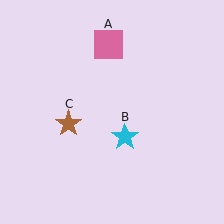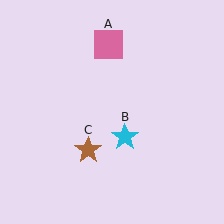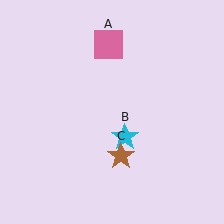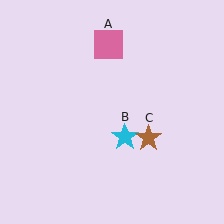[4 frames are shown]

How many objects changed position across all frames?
1 object changed position: brown star (object C).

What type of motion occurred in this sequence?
The brown star (object C) rotated counterclockwise around the center of the scene.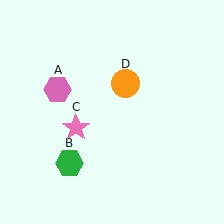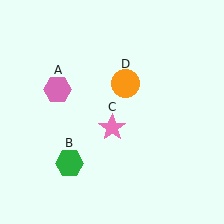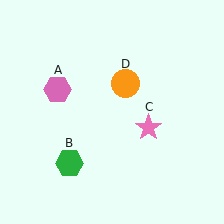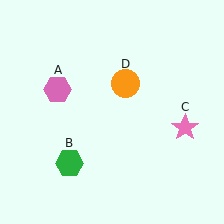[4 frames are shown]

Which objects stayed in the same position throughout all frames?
Pink hexagon (object A) and green hexagon (object B) and orange circle (object D) remained stationary.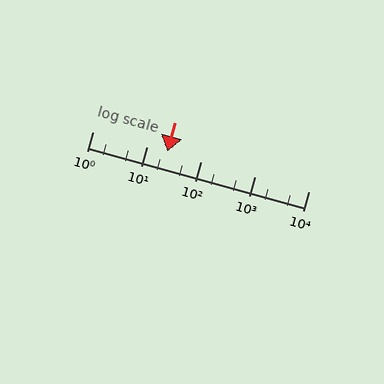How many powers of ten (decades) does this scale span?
The scale spans 4 decades, from 1 to 10000.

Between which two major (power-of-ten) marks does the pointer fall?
The pointer is between 10 and 100.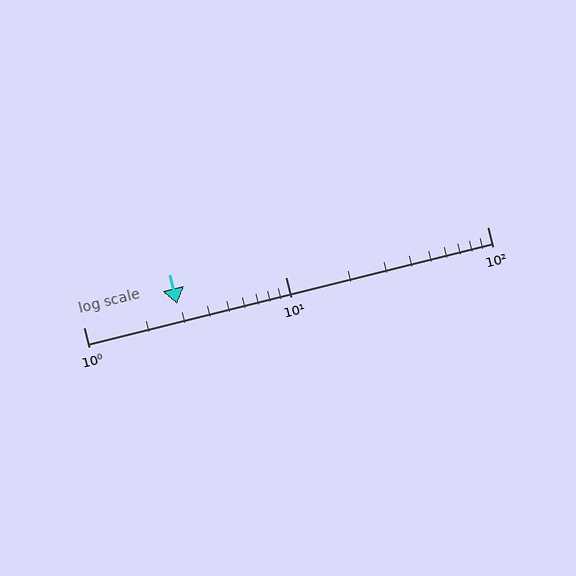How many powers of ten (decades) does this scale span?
The scale spans 2 decades, from 1 to 100.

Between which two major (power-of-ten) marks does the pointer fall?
The pointer is between 1 and 10.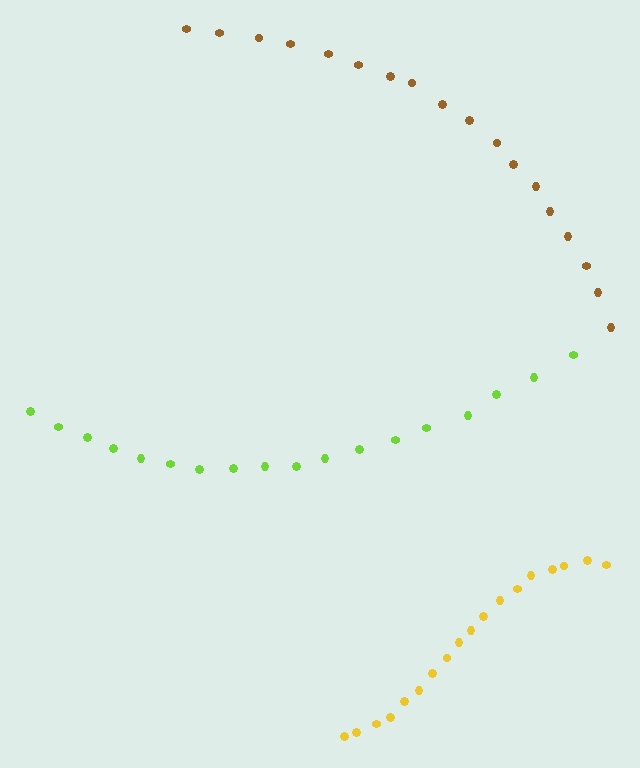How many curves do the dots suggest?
There are 3 distinct paths.